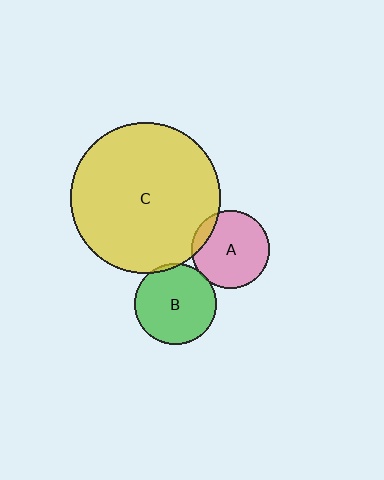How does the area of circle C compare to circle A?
Approximately 3.7 times.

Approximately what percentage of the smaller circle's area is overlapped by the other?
Approximately 10%.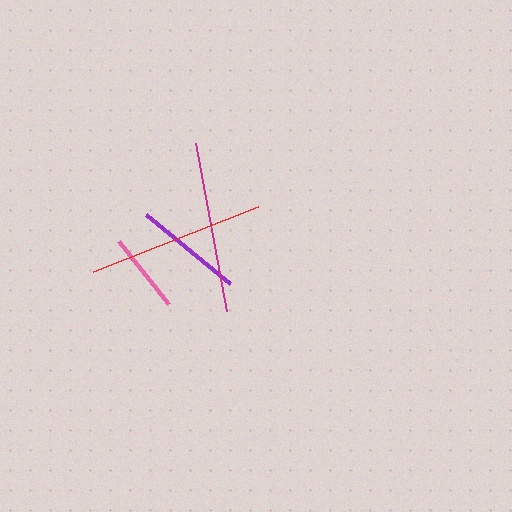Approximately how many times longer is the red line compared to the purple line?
The red line is approximately 1.6 times the length of the purple line.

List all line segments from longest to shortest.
From longest to shortest: red, magenta, purple, pink.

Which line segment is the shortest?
The pink line is the shortest at approximately 80 pixels.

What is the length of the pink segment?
The pink segment is approximately 80 pixels long.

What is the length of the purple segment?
The purple segment is approximately 109 pixels long.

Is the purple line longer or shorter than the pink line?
The purple line is longer than the pink line.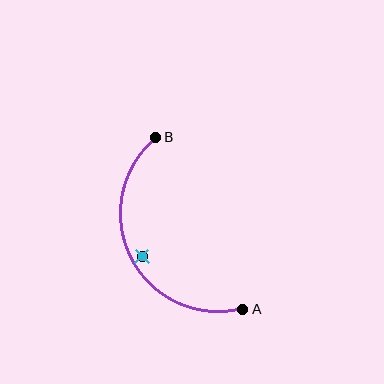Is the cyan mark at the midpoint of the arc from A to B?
No — the cyan mark does not lie on the arc at all. It sits slightly inside the curve.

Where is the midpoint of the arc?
The arc midpoint is the point on the curve farthest from the straight line joining A and B. It sits to the left of that line.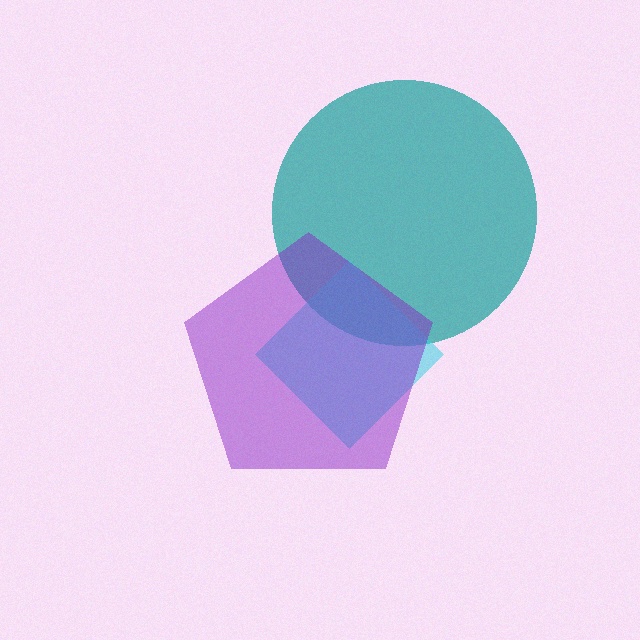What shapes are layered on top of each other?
The layered shapes are: a teal circle, a cyan diamond, a purple pentagon.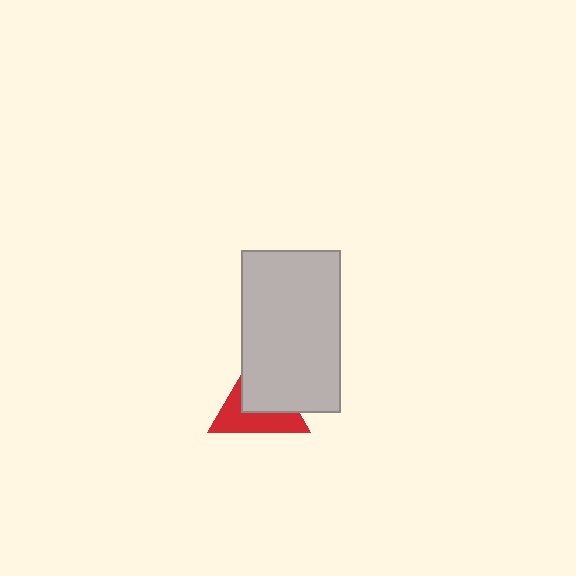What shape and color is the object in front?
The object in front is a light gray rectangle.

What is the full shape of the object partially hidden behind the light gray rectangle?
The partially hidden object is a red triangle.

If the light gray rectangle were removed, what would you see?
You would see the complete red triangle.